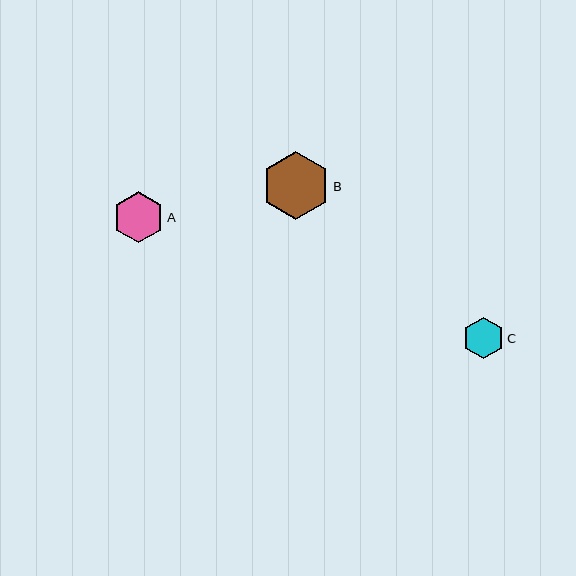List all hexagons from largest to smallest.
From largest to smallest: B, A, C.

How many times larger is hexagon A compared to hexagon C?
Hexagon A is approximately 1.2 times the size of hexagon C.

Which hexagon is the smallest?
Hexagon C is the smallest with a size of approximately 41 pixels.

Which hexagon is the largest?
Hexagon B is the largest with a size of approximately 68 pixels.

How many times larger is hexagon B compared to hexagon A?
Hexagon B is approximately 1.3 times the size of hexagon A.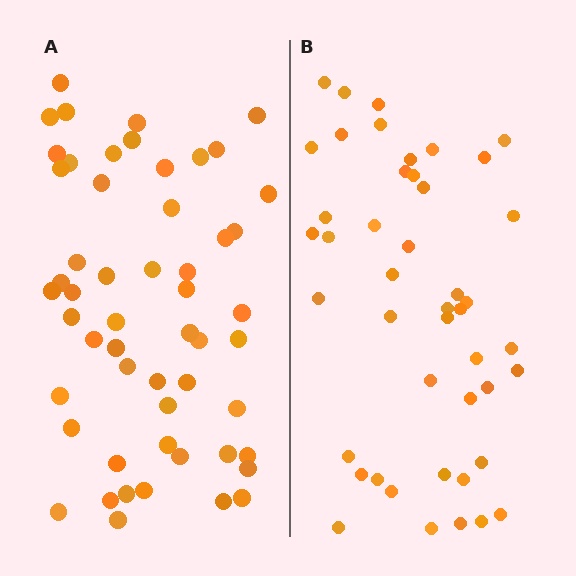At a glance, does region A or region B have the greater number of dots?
Region A (the left region) has more dots.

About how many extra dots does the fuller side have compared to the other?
Region A has roughly 8 or so more dots than region B.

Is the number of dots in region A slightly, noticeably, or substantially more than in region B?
Region A has only slightly more — the two regions are fairly close. The ratio is roughly 1.2 to 1.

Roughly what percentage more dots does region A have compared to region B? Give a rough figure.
About 20% more.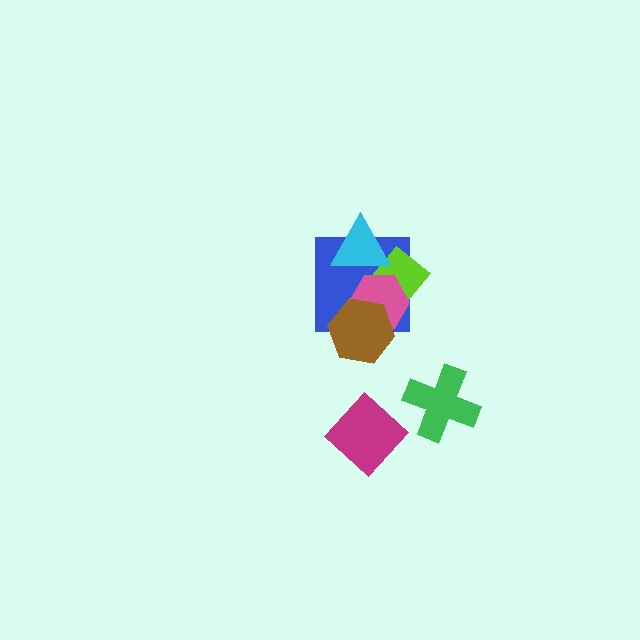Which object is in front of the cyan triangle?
The pink hexagon is in front of the cyan triangle.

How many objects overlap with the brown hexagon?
3 objects overlap with the brown hexagon.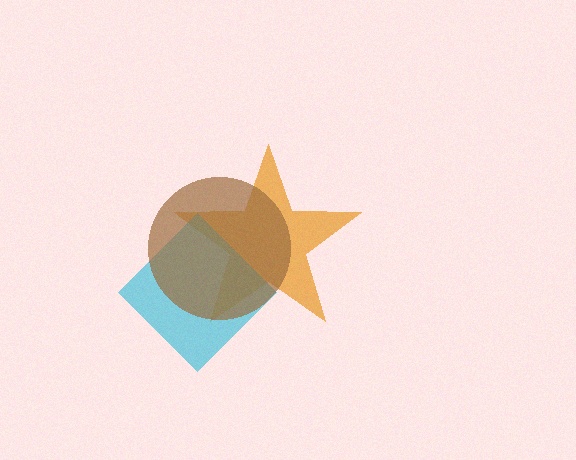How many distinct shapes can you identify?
There are 3 distinct shapes: an orange star, a cyan diamond, a brown circle.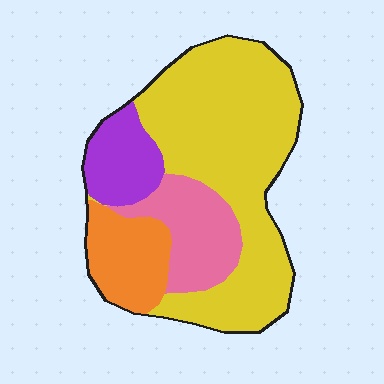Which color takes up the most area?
Yellow, at roughly 55%.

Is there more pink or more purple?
Pink.